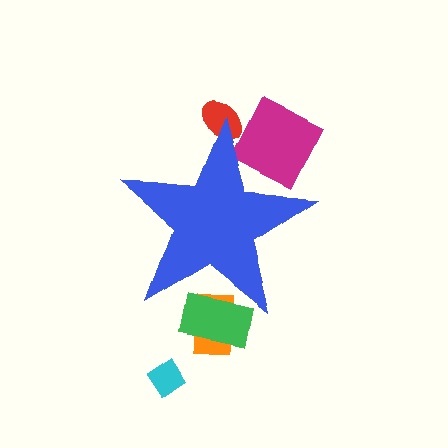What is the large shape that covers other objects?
A blue star.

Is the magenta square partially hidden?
Yes, the magenta square is partially hidden behind the blue star.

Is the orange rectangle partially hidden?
Yes, the orange rectangle is partially hidden behind the blue star.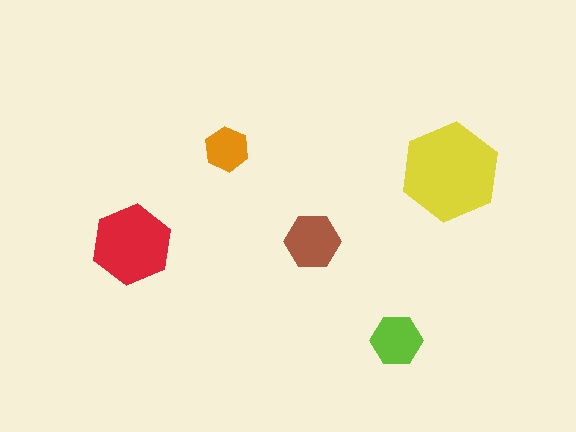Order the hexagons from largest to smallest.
the yellow one, the red one, the brown one, the lime one, the orange one.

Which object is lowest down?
The lime hexagon is bottommost.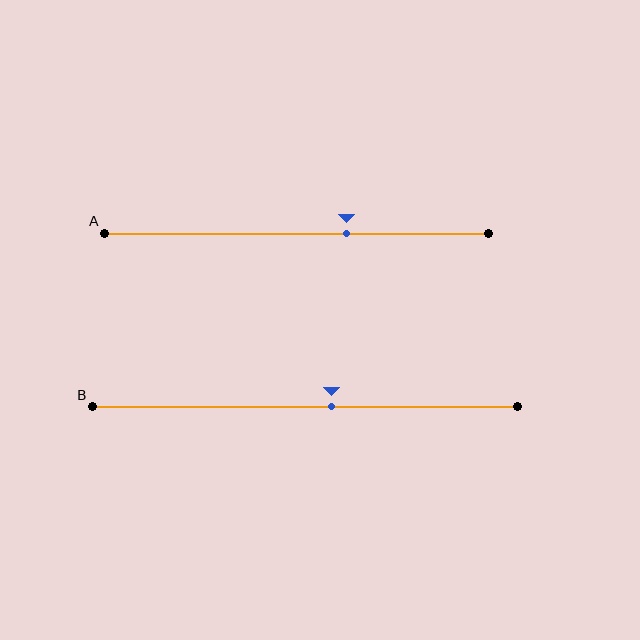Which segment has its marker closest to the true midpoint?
Segment B has its marker closest to the true midpoint.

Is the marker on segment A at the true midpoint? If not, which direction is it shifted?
No, the marker on segment A is shifted to the right by about 13% of the segment length.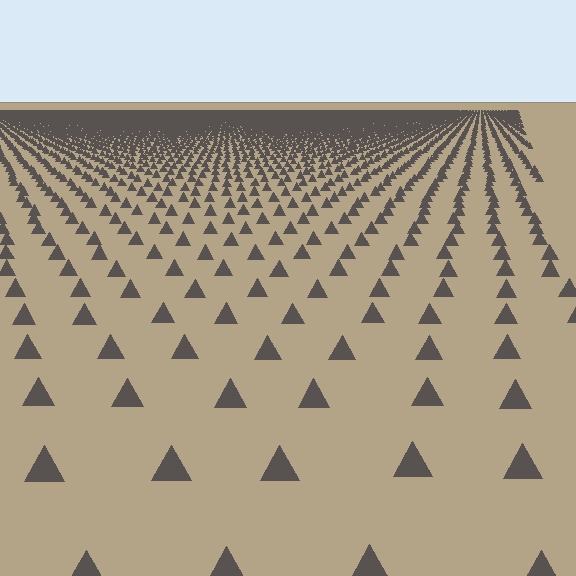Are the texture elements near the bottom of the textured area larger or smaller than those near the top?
Larger. Near the bottom, elements are closer to the viewer and appear at a bigger on-screen size.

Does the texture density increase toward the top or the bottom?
Density increases toward the top.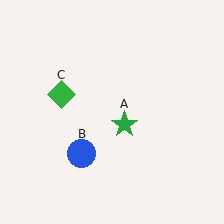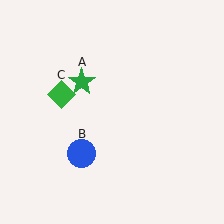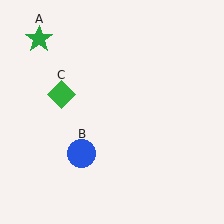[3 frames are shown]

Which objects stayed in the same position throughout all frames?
Blue circle (object B) and green diamond (object C) remained stationary.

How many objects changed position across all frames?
1 object changed position: green star (object A).